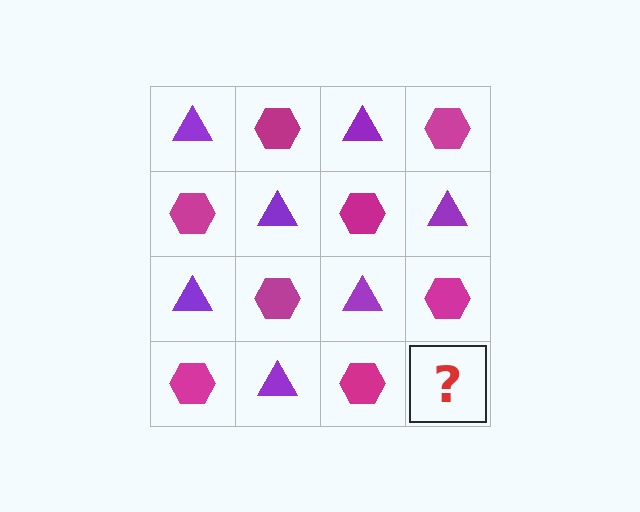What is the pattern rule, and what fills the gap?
The rule is that it alternates purple triangle and magenta hexagon in a checkerboard pattern. The gap should be filled with a purple triangle.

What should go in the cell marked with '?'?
The missing cell should contain a purple triangle.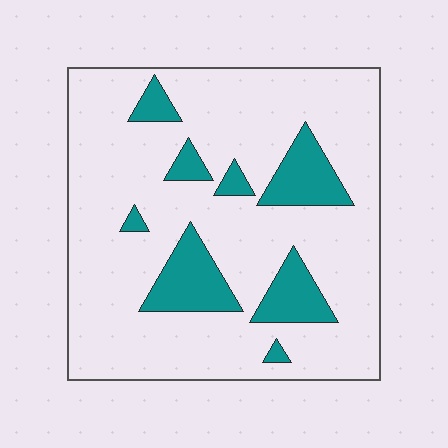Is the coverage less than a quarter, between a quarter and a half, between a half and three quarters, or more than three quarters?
Less than a quarter.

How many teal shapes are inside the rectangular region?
8.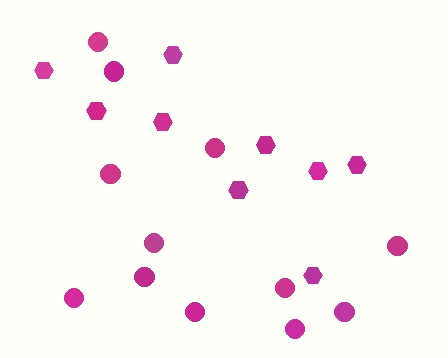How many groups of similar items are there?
There are 2 groups: one group of circles (12) and one group of hexagons (9).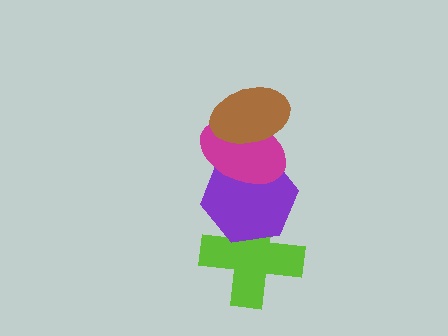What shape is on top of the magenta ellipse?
The brown ellipse is on top of the magenta ellipse.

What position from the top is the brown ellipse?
The brown ellipse is 1st from the top.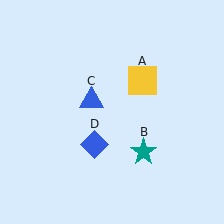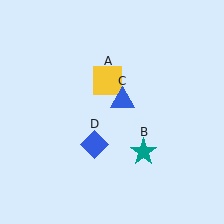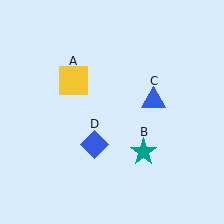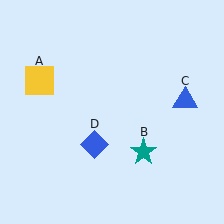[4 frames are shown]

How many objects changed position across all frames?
2 objects changed position: yellow square (object A), blue triangle (object C).